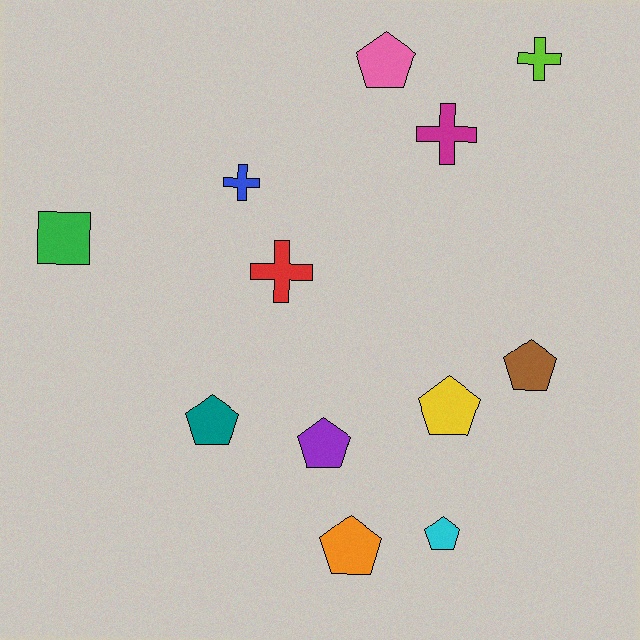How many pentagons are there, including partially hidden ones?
There are 7 pentagons.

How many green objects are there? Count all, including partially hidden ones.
There is 1 green object.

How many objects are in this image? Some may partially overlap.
There are 12 objects.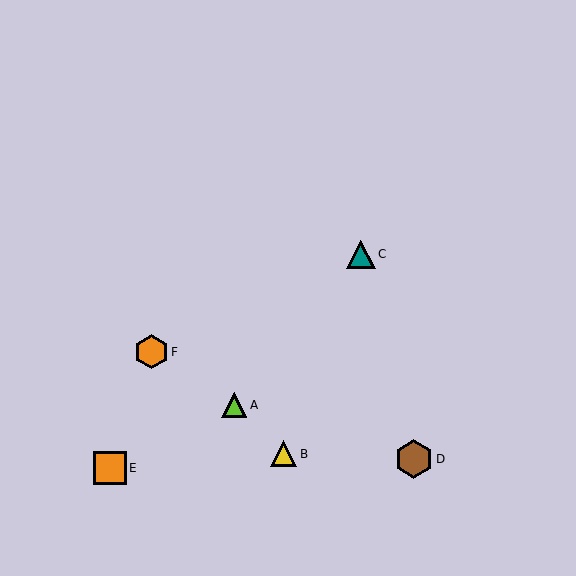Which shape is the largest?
The brown hexagon (labeled D) is the largest.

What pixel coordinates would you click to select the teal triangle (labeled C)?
Click at (361, 254) to select the teal triangle C.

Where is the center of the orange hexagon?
The center of the orange hexagon is at (151, 352).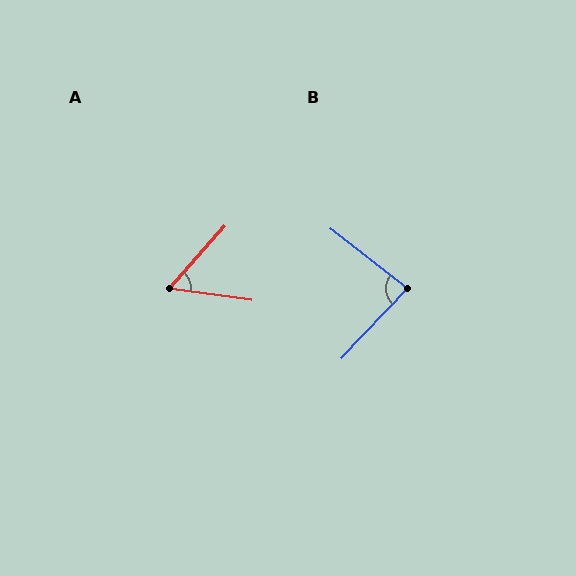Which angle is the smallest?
A, at approximately 56 degrees.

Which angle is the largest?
B, at approximately 84 degrees.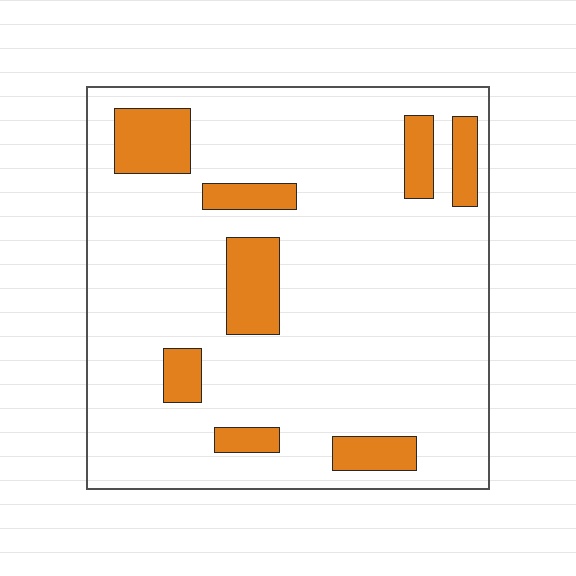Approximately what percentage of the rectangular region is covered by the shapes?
Approximately 15%.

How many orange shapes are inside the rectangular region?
8.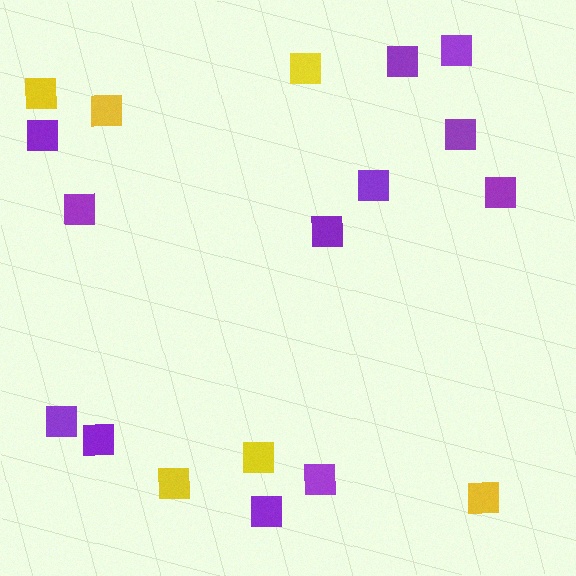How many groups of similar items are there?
There are 2 groups: one group of yellow squares (6) and one group of purple squares (12).